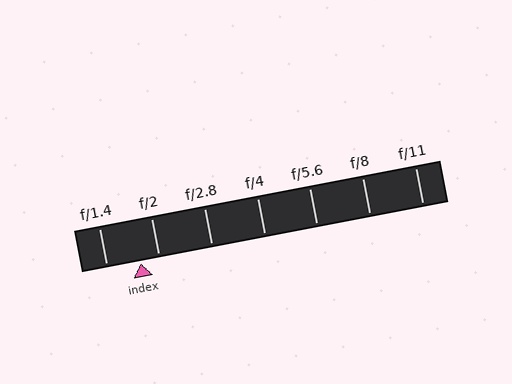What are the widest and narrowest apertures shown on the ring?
The widest aperture shown is f/1.4 and the narrowest is f/11.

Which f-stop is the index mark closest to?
The index mark is closest to f/2.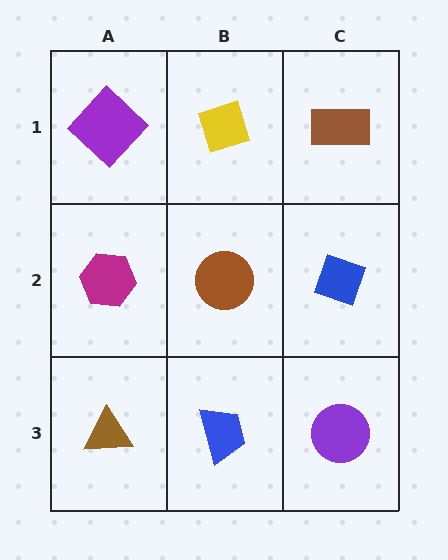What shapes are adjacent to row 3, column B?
A brown circle (row 2, column B), a brown triangle (row 3, column A), a purple circle (row 3, column C).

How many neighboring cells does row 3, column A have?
2.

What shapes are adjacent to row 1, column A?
A magenta hexagon (row 2, column A), a yellow diamond (row 1, column B).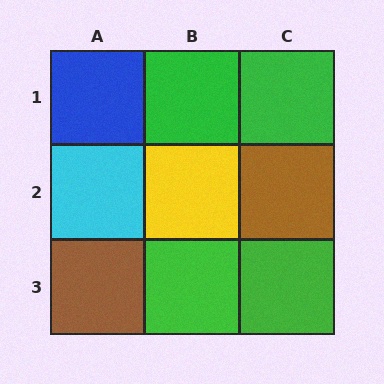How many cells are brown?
2 cells are brown.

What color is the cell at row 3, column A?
Brown.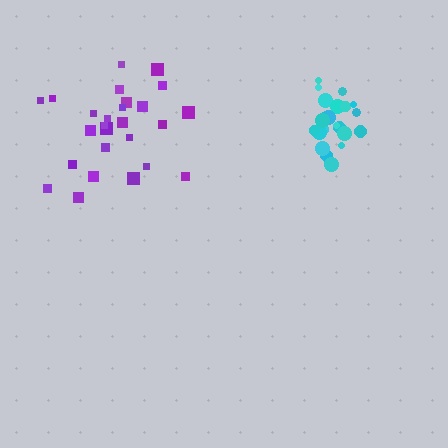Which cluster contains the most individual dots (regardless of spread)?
Purple (26).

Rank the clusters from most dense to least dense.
cyan, purple.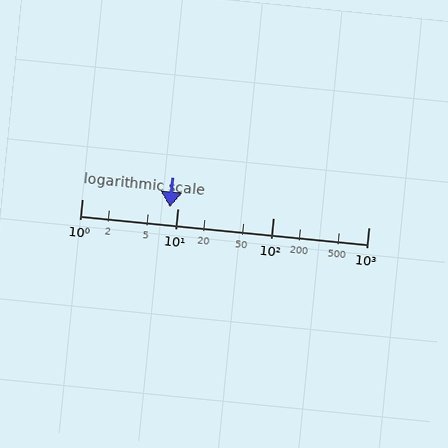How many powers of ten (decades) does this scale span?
The scale spans 3 decades, from 1 to 1000.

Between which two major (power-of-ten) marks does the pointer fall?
The pointer is between 1 and 10.